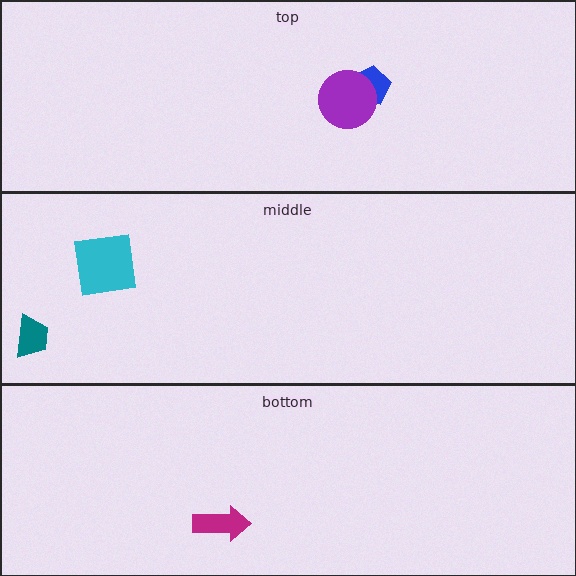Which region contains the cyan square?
The middle region.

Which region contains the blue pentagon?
The top region.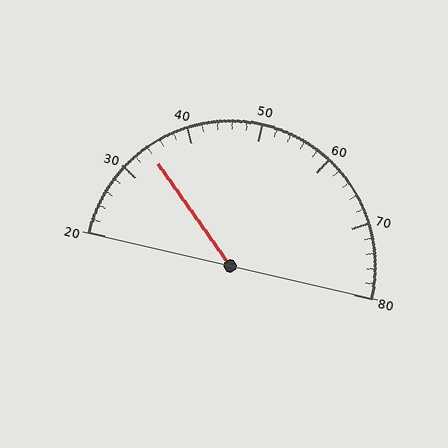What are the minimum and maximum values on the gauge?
The gauge ranges from 20 to 80.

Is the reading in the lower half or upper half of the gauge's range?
The reading is in the lower half of the range (20 to 80).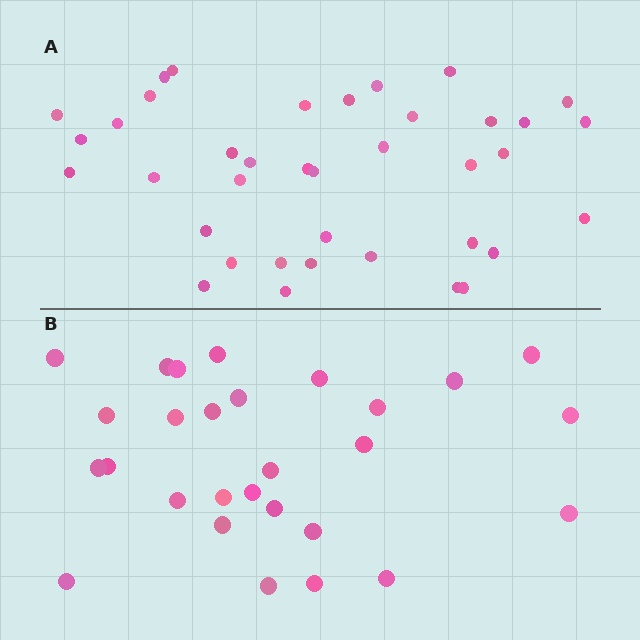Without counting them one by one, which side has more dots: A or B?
Region A (the top region) has more dots.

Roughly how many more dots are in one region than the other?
Region A has roughly 10 or so more dots than region B.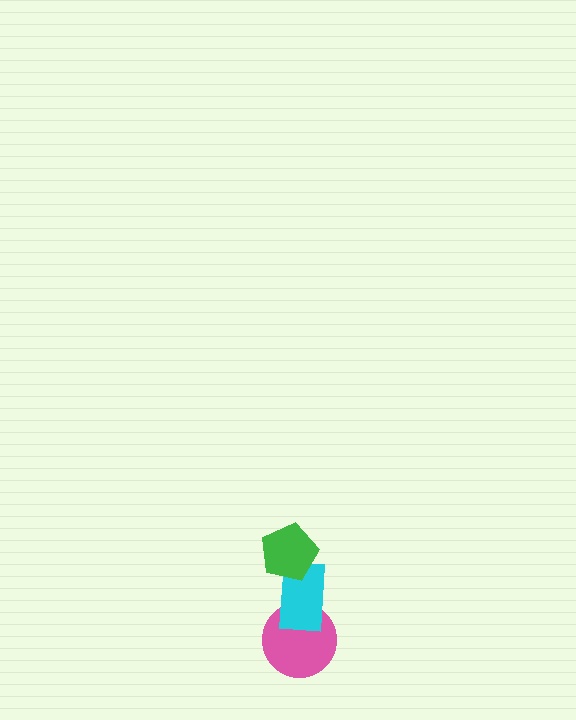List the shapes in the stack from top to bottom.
From top to bottom: the green pentagon, the cyan rectangle, the pink circle.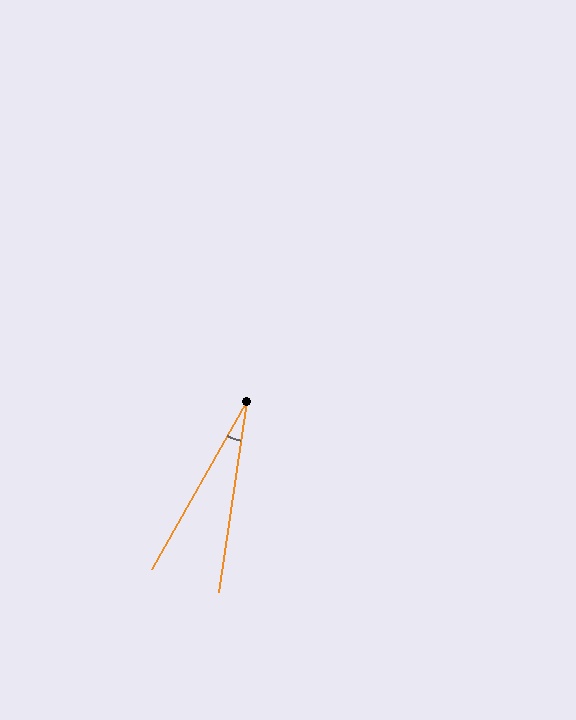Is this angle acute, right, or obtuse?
It is acute.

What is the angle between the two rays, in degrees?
Approximately 21 degrees.